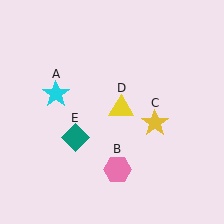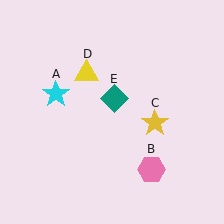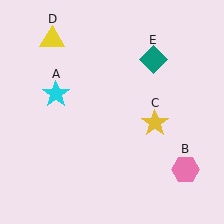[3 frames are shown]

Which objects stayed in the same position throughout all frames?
Cyan star (object A) and yellow star (object C) remained stationary.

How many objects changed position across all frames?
3 objects changed position: pink hexagon (object B), yellow triangle (object D), teal diamond (object E).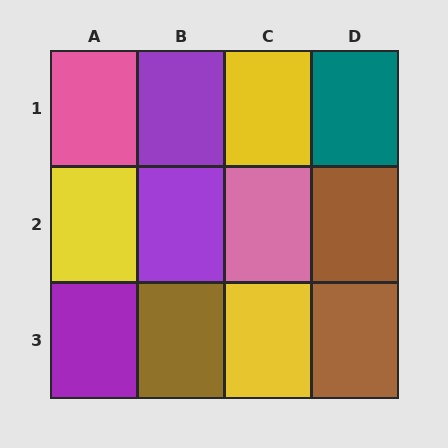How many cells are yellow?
3 cells are yellow.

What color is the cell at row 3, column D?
Brown.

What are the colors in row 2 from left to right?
Yellow, purple, pink, brown.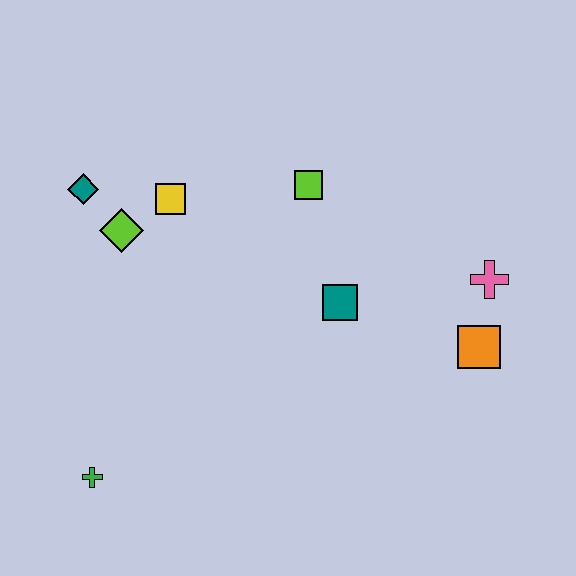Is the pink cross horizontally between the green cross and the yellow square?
No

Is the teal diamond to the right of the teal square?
No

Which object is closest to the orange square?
The pink cross is closest to the orange square.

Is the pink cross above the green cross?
Yes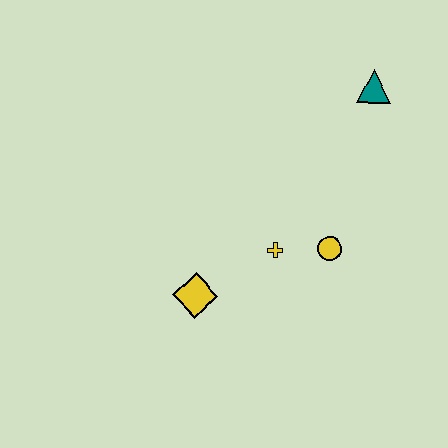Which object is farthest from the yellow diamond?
The teal triangle is farthest from the yellow diamond.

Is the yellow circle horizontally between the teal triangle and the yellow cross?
Yes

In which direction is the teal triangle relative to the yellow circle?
The teal triangle is above the yellow circle.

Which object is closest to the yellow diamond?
The yellow cross is closest to the yellow diamond.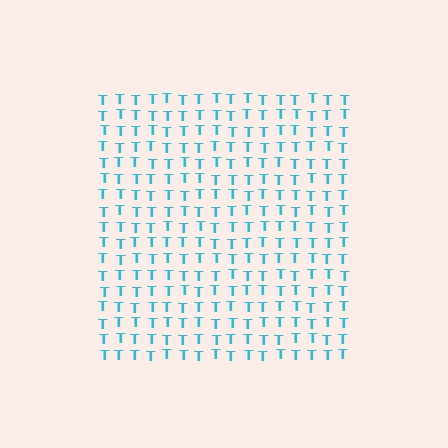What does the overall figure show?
The overall figure shows a square.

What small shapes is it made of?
It is made of small letter T's.